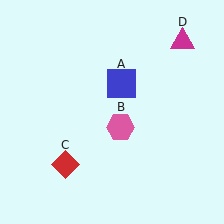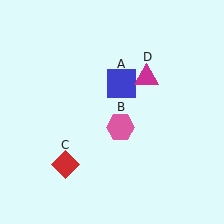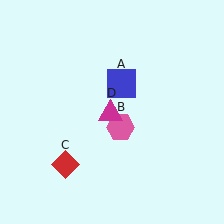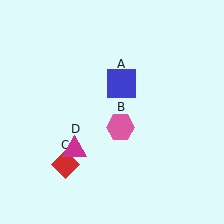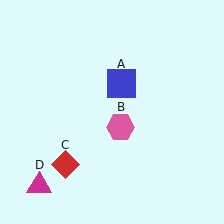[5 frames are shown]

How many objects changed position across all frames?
1 object changed position: magenta triangle (object D).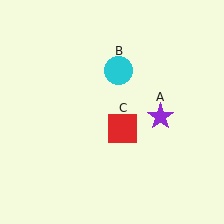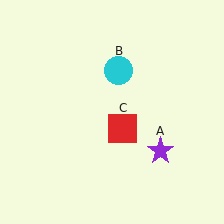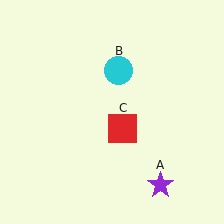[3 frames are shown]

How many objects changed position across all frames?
1 object changed position: purple star (object A).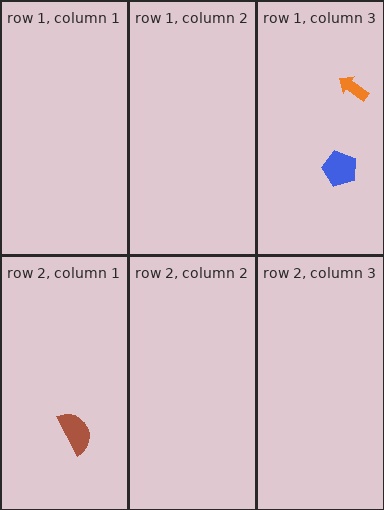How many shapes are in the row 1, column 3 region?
2.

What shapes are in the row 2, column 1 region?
The brown semicircle.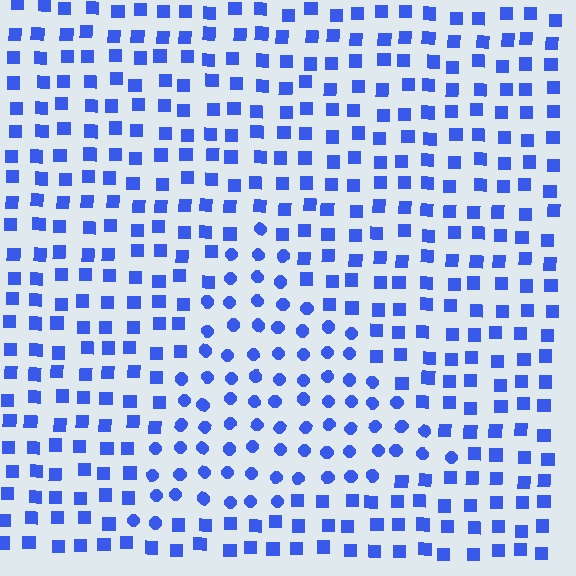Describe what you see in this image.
The image is filled with small blue elements arranged in a uniform grid. A triangle-shaped region contains circles, while the surrounding area contains squares. The boundary is defined purely by the change in element shape.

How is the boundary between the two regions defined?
The boundary is defined by a change in element shape: circles inside vs. squares outside. All elements share the same color and spacing.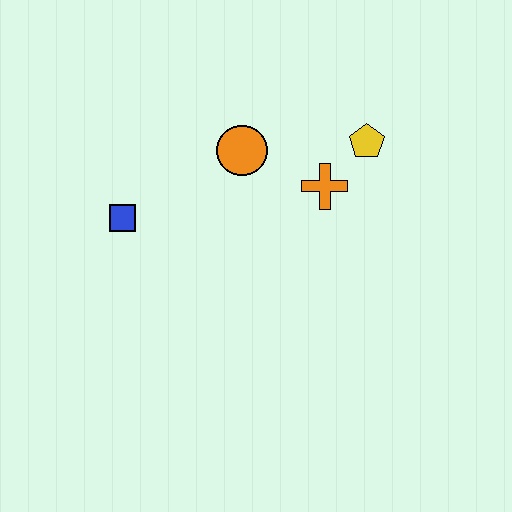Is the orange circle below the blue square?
No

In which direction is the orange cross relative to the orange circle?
The orange cross is to the right of the orange circle.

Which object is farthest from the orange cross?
The blue square is farthest from the orange cross.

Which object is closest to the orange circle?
The orange cross is closest to the orange circle.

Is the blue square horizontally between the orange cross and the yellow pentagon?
No